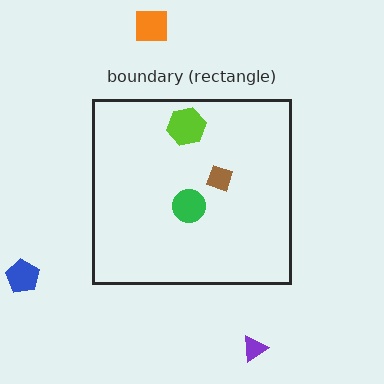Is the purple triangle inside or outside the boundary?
Outside.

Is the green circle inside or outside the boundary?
Inside.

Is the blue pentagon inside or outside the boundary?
Outside.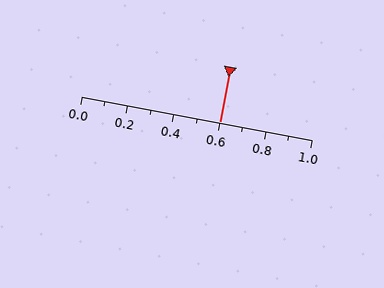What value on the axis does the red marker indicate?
The marker indicates approximately 0.6.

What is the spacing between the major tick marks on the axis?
The major ticks are spaced 0.2 apart.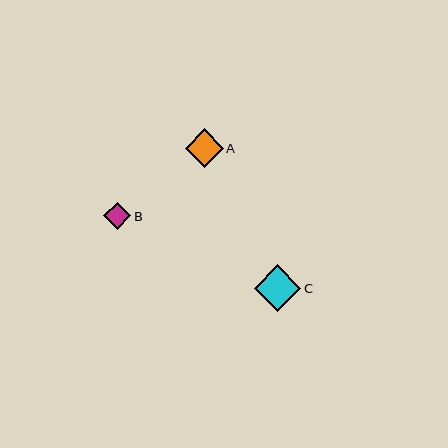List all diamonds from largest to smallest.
From largest to smallest: C, A, B.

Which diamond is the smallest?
Diamond B is the smallest with a size of approximately 27 pixels.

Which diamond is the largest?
Diamond C is the largest with a size of approximately 46 pixels.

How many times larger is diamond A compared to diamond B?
Diamond A is approximately 1.4 times the size of diamond B.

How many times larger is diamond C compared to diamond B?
Diamond C is approximately 1.7 times the size of diamond B.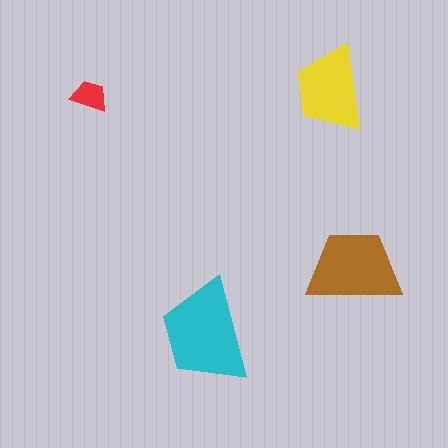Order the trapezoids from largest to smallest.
the cyan one, the brown one, the yellow one, the red one.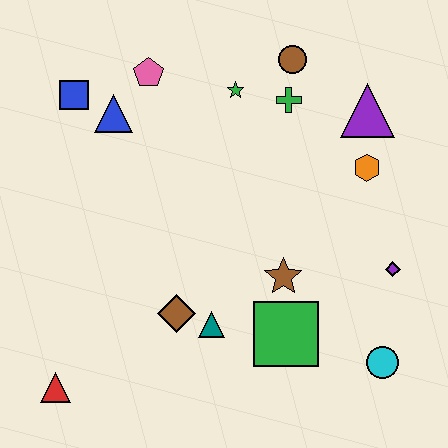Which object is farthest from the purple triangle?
The red triangle is farthest from the purple triangle.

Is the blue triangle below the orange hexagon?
No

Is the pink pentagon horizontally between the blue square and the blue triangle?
No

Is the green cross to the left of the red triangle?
No